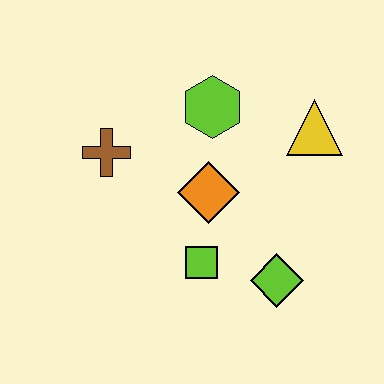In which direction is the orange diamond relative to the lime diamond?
The orange diamond is above the lime diamond.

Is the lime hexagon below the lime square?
No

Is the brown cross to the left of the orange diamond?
Yes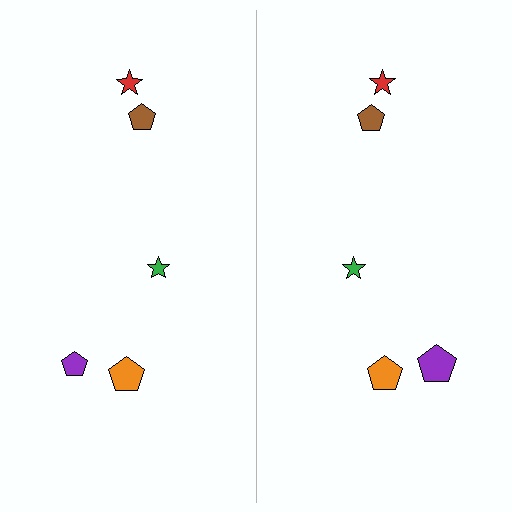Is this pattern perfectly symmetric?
No, the pattern is not perfectly symmetric. The purple pentagon on the right side has a different size than its mirror counterpart.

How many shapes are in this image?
There are 10 shapes in this image.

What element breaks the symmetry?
The purple pentagon on the right side has a different size than its mirror counterpart.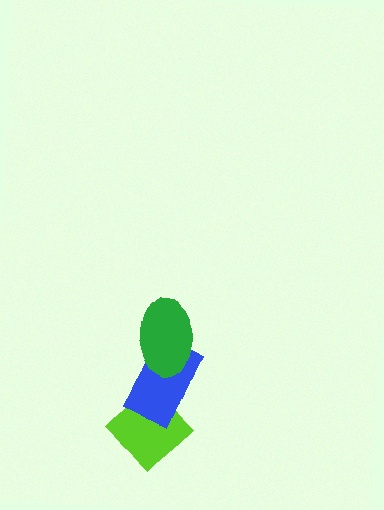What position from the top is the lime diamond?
The lime diamond is 3rd from the top.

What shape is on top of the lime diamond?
The blue rectangle is on top of the lime diamond.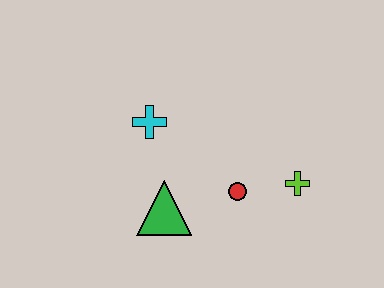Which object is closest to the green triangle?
The red circle is closest to the green triangle.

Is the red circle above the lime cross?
No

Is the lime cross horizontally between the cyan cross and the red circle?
No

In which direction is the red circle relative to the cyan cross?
The red circle is to the right of the cyan cross.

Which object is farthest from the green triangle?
The lime cross is farthest from the green triangle.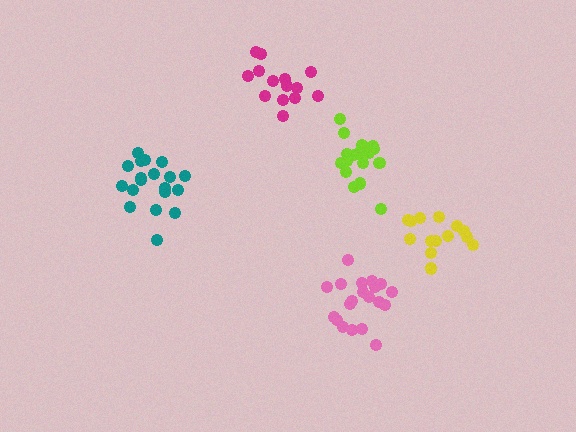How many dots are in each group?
Group 1: 19 dots, Group 2: 20 dots, Group 3: 20 dots, Group 4: 14 dots, Group 5: 14 dots (87 total).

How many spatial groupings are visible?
There are 5 spatial groupings.